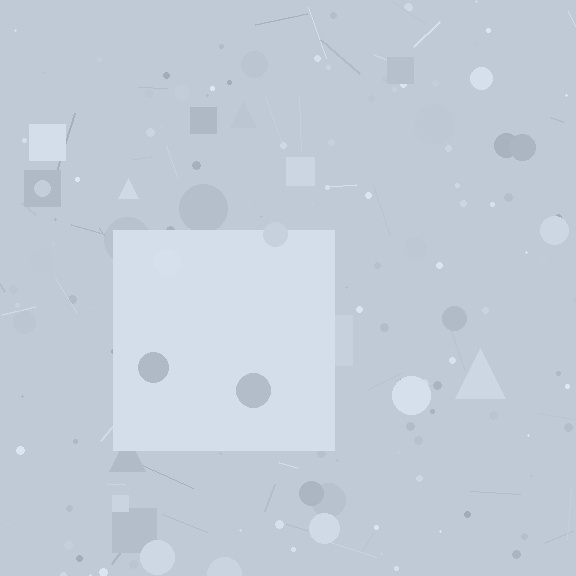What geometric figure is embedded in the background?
A square is embedded in the background.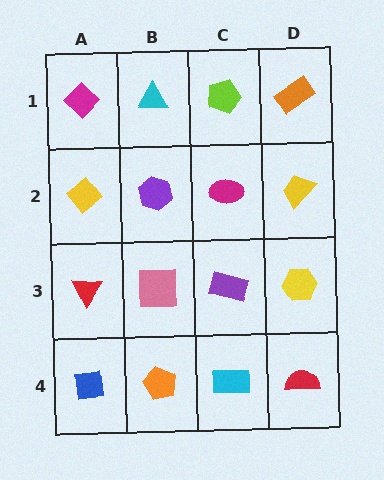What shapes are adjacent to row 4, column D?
A yellow hexagon (row 3, column D), a cyan rectangle (row 4, column C).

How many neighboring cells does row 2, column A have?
3.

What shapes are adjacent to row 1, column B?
A purple hexagon (row 2, column B), a magenta diamond (row 1, column A), a lime pentagon (row 1, column C).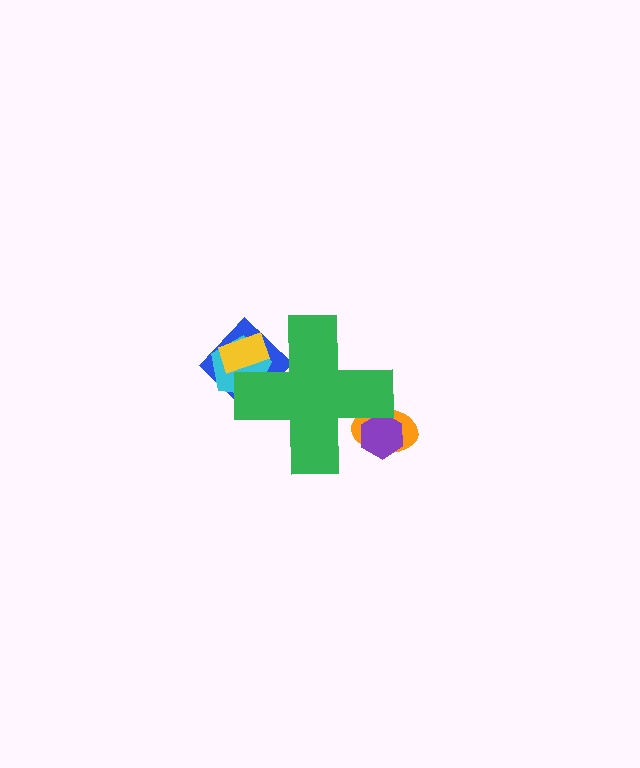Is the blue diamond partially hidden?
Yes, the blue diamond is partially hidden behind the green cross.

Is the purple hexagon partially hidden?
Yes, the purple hexagon is partially hidden behind the green cross.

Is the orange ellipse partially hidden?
Yes, the orange ellipse is partially hidden behind the green cross.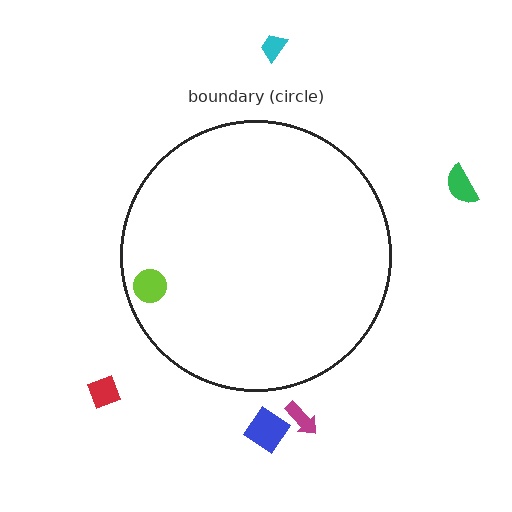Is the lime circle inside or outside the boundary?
Inside.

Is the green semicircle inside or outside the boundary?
Outside.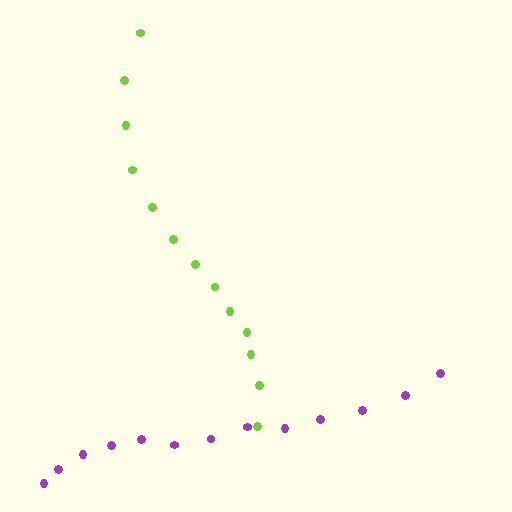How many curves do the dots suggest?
There are 2 distinct paths.